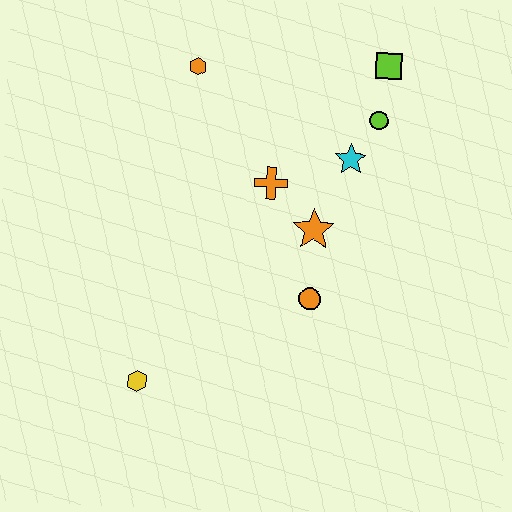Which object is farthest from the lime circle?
The yellow hexagon is farthest from the lime circle.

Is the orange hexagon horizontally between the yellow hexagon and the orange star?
Yes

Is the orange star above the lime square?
No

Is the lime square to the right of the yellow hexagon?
Yes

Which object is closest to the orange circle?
The orange star is closest to the orange circle.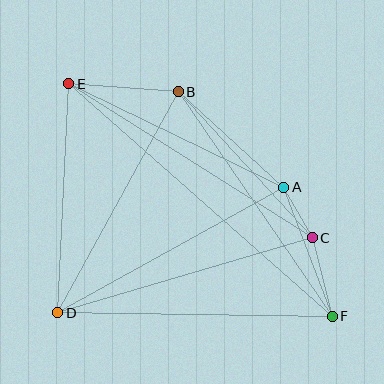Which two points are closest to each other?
Points A and C are closest to each other.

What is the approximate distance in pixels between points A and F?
The distance between A and F is approximately 137 pixels.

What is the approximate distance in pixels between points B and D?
The distance between B and D is approximately 252 pixels.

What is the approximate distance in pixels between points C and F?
The distance between C and F is approximately 81 pixels.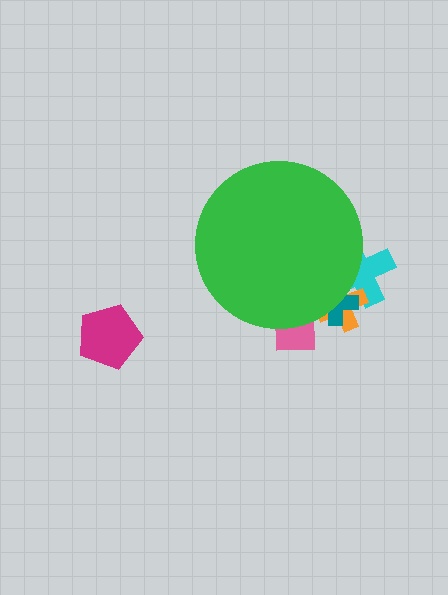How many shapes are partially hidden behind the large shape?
4 shapes are partially hidden.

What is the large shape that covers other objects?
A green circle.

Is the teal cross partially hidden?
Yes, the teal cross is partially hidden behind the green circle.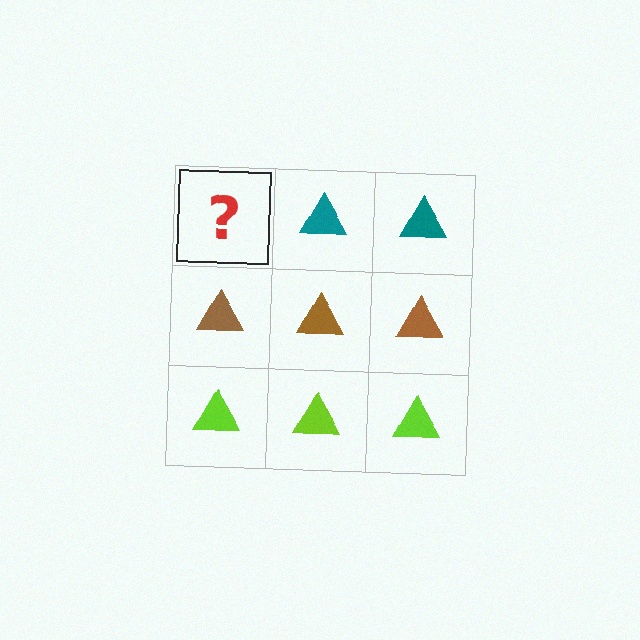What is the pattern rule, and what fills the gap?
The rule is that each row has a consistent color. The gap should be filled with a teal triangle.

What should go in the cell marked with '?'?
The missing cell should contain a teal triangle.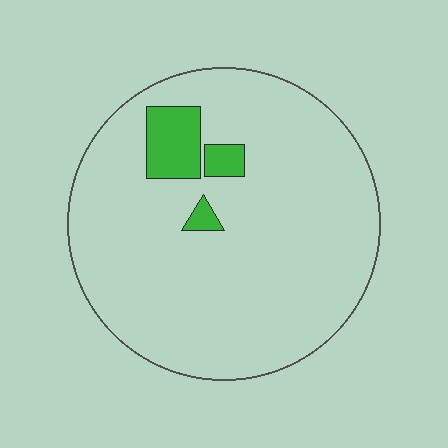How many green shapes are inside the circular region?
3.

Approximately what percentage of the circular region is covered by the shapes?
Approximately 10%.